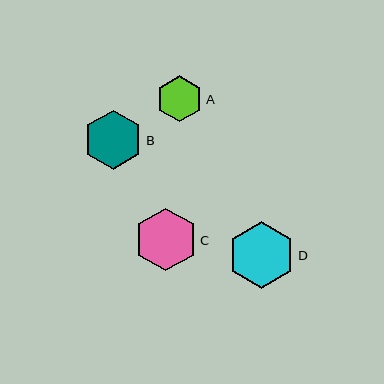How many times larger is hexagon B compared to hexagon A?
Hexagon B is approximately 1.3 times the size of hexagon A.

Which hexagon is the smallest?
Hexagon A is the smallest with a size of approximately 46 pixels.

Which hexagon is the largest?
Hexagon D is the largest with a size of approximately 67 pixels.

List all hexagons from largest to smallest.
From largest to smallest: D, C, B, A.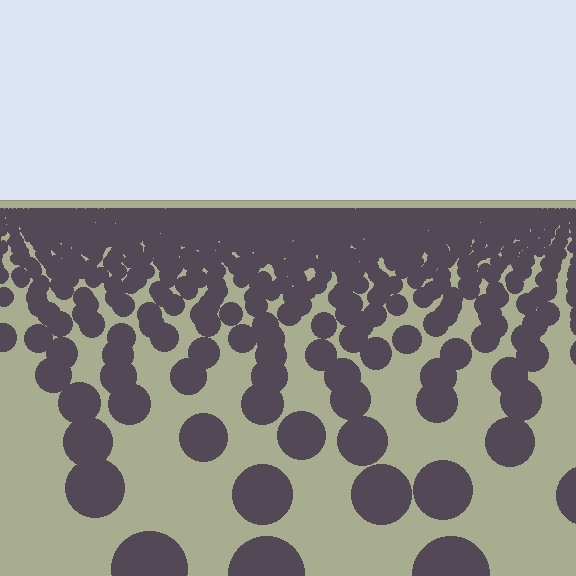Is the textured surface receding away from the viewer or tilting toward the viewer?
The surface is receding away from the viewer. Texture elements get smaller and denser toward the top.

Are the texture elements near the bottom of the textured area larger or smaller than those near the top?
Larger. Near the bottom, elements are closer to the viewer and appear at a bigger on-screen size.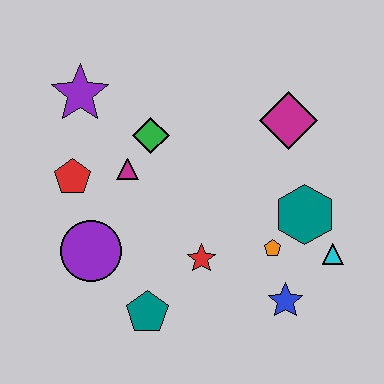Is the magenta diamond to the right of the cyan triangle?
No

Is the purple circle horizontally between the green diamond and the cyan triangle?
No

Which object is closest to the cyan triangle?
The teal hexagon is closest to the cyan triangle.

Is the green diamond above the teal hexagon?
Yes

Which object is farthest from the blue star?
The purple star is farthest from the blue star.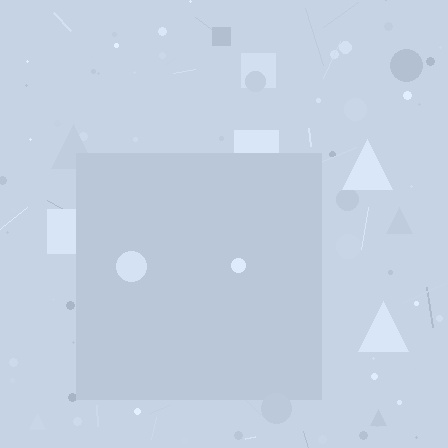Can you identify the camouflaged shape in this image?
The camouflaged shape is a square.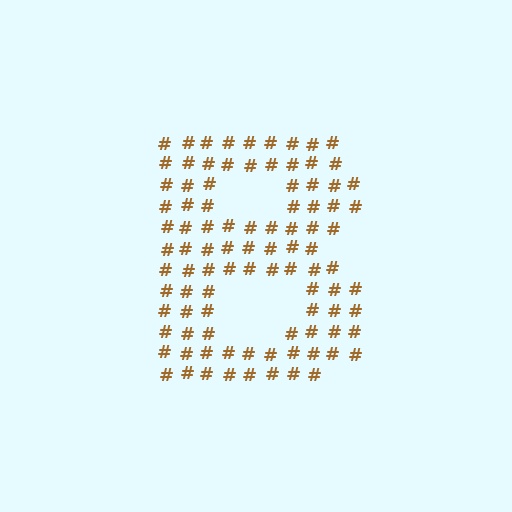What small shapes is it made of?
It is made of small hash symbols.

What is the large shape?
The large shape is the letter B.